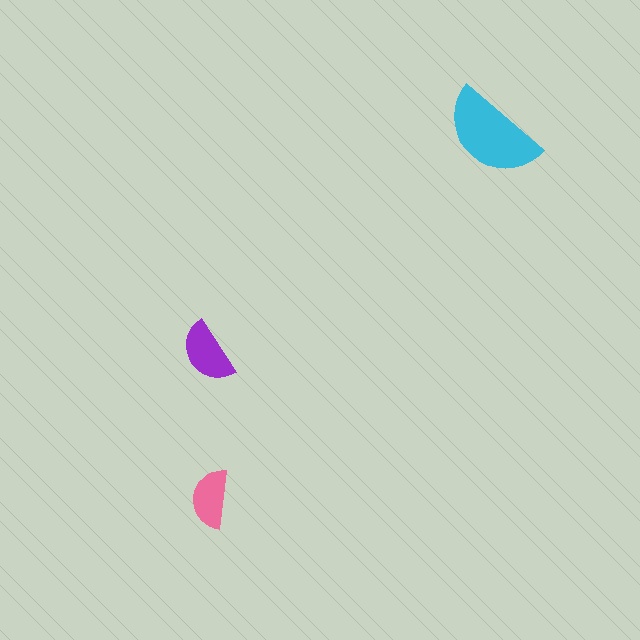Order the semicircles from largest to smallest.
the cyan one, the purple one, the pink one.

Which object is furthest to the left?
The purple semicircle is leftmost.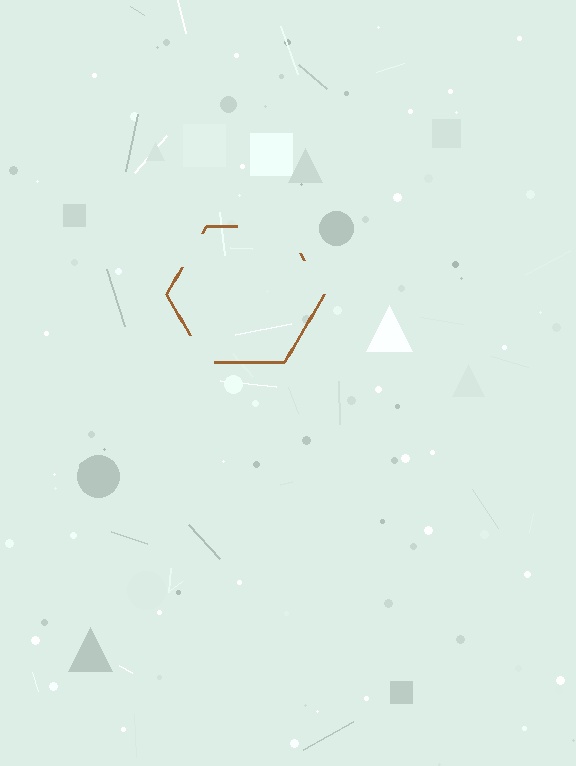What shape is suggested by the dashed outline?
The dashed outline suggests a hexagon.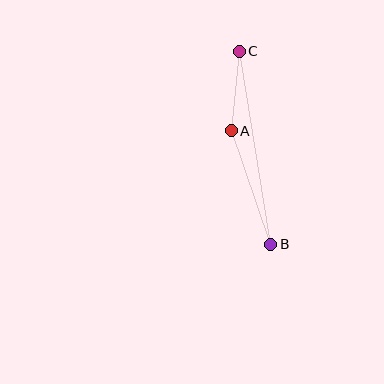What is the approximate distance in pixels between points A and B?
The distance between A and B is approximately 120 pixels.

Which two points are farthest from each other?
Points B and C are farthest from each other.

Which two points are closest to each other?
Points A and C are closest to each other.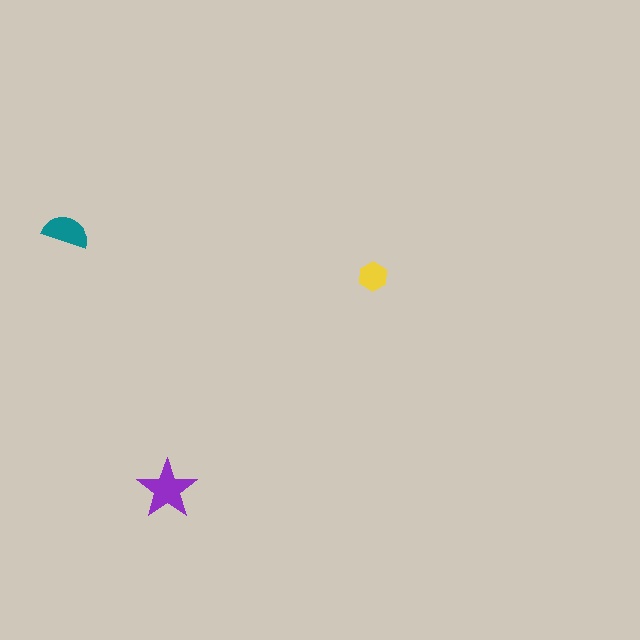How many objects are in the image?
There are 3 objects in the image.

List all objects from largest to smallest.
The purple star, the teal semicircle, the yellow hexagon.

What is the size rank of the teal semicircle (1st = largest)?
2nd.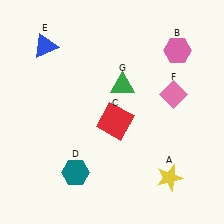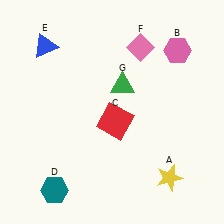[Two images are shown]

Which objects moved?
The objects that moved are: the teal hexagon (D), the pink diamond (F).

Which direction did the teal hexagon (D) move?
The teal hexagon (D) moved left.